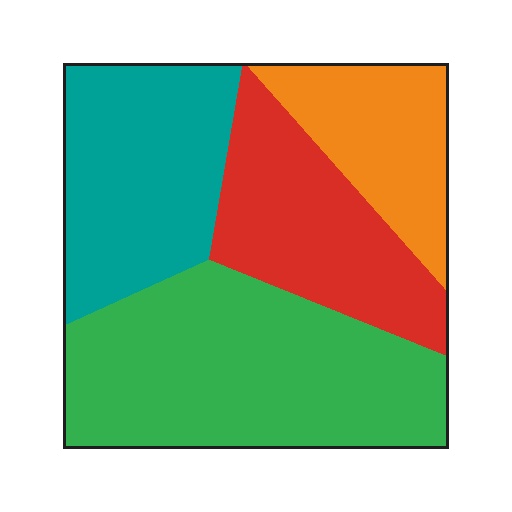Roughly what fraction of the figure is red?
Red takes up about one fifth (1/5) of the figure.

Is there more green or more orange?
Green.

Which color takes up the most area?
Green, at roughly 40%.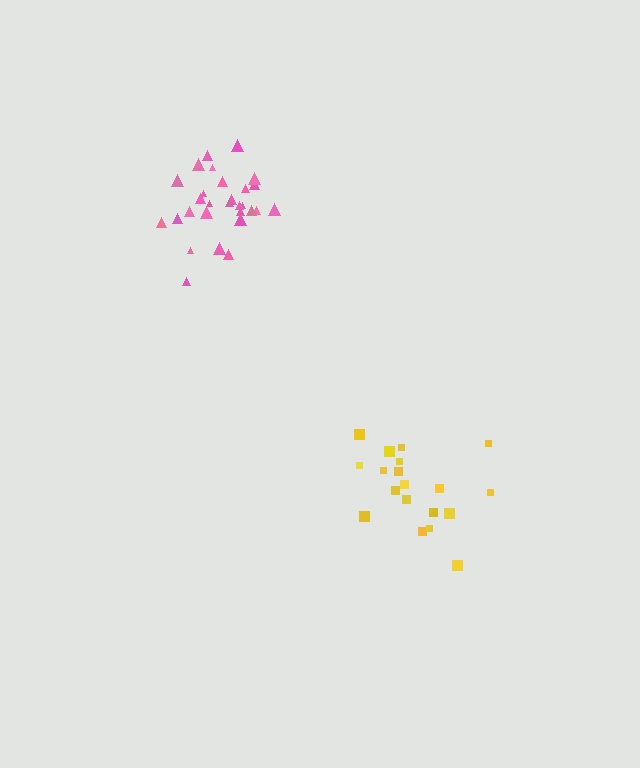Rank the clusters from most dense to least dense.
pink, yellow.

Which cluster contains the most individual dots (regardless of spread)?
Pink (29).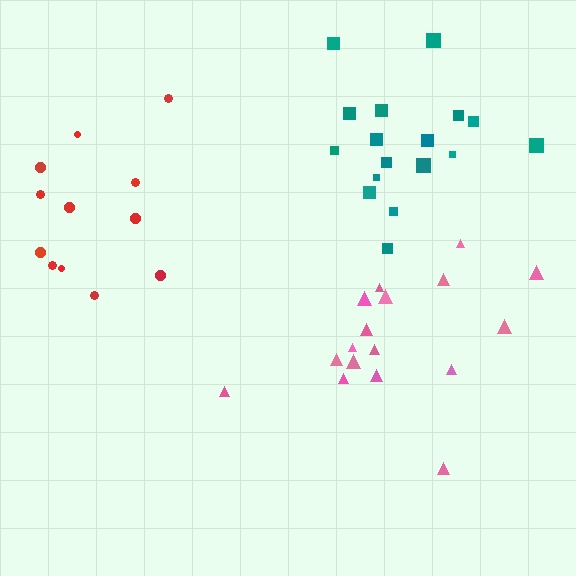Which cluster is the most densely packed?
Teal.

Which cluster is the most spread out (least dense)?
Red.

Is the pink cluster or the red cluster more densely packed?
Pink.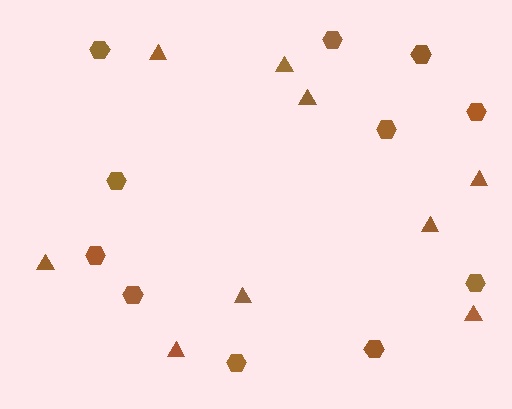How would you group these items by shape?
There are 2 groups: one group of triangles (9) and one group of hexagons (11).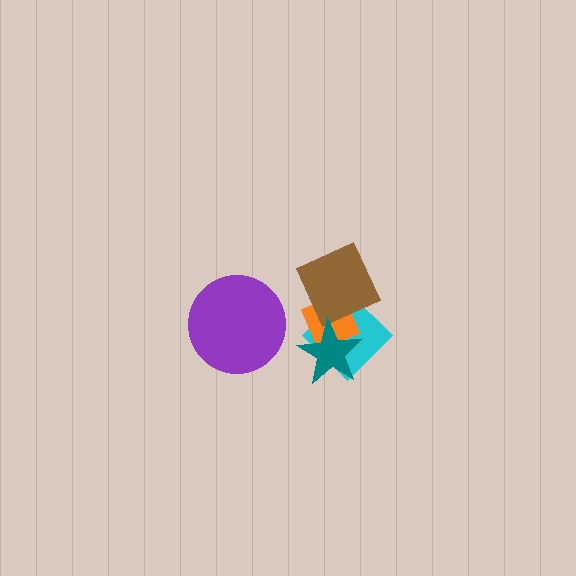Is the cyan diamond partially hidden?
Yes, it is partially covered by another shape.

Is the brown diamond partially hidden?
Yes, it is partially covered by another shape.